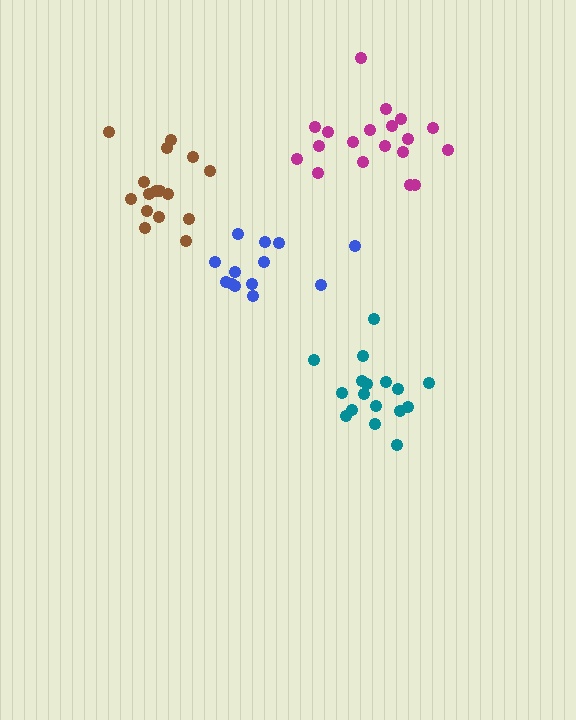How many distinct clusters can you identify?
There are 4 distinct clusters.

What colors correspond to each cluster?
The clusters are colored: blue, teal, brown, magenta.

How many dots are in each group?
Group 1: 13 dots, Group 2: 17 dots, Group 3: 16 dots, Group 4: 19 dots (65 total).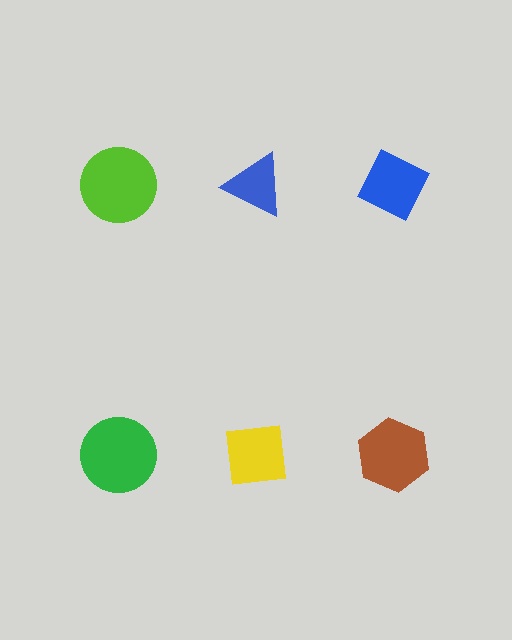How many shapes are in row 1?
3 shapes.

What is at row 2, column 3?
A brown hexagon.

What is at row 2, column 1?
A green circle.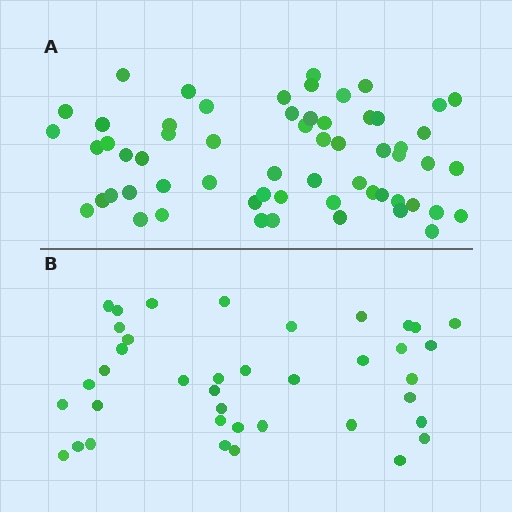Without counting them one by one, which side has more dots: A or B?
Region A (the top region) has more dots.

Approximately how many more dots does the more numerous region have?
Region A has approximately 20 more dots than region B.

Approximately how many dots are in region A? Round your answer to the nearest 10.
About 60 dots.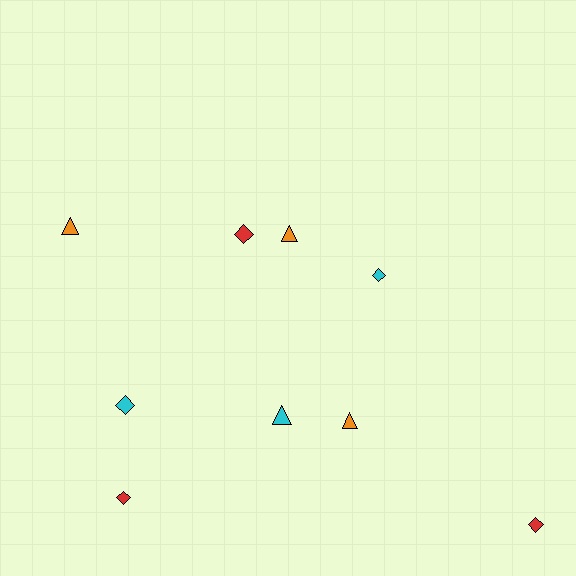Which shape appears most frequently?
Diamond, with 5 objects.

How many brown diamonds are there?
There are no brown diamonds.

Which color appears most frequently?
Cyan, with 3 objects.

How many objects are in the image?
There are 9 objects.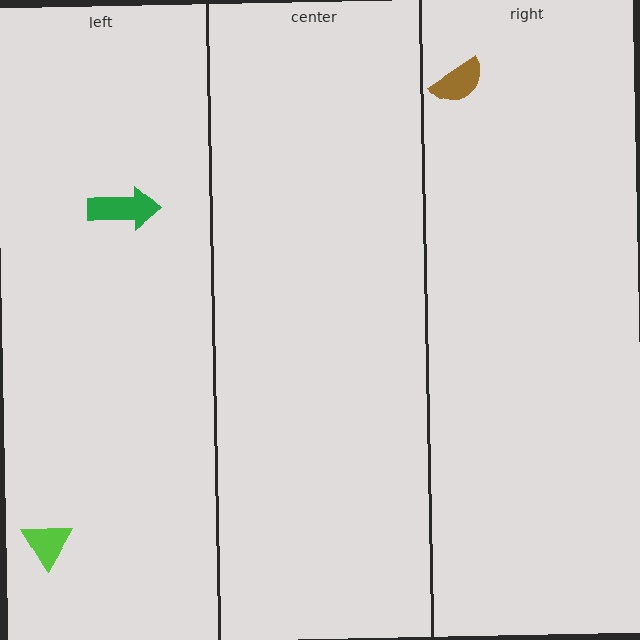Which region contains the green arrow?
The left region.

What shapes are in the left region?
The green arrow, the lime triangle.